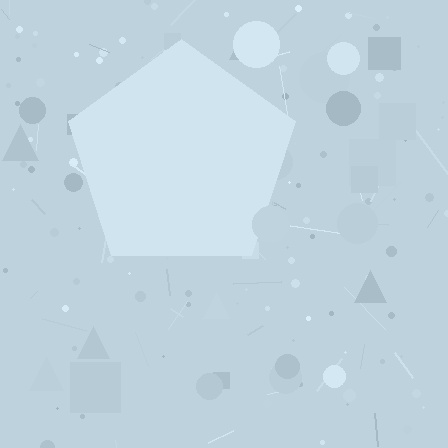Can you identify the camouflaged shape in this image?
The camouflaged shape is a pentagon.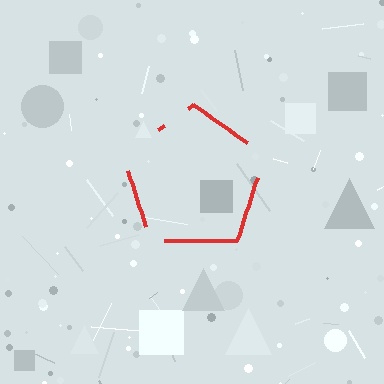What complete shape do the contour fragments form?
The contour fragments form a pentagon.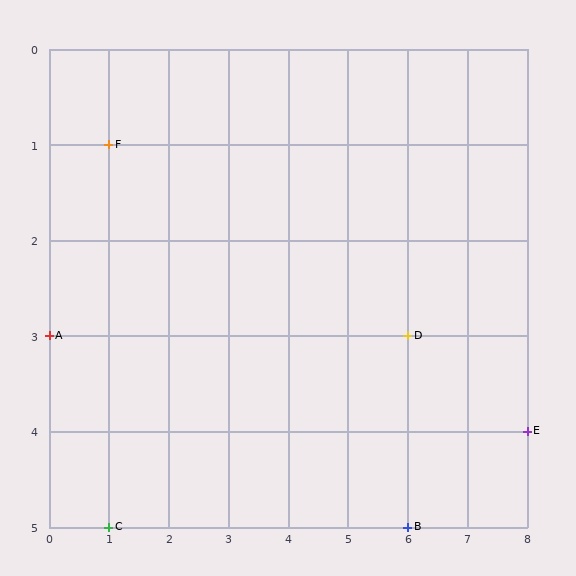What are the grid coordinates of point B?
Point B is at grid coordinates (6, 5).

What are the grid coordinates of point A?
Point A is at grid coordinates (0, 3).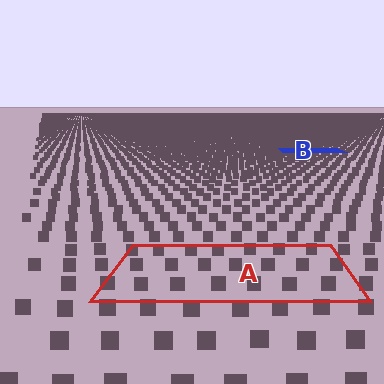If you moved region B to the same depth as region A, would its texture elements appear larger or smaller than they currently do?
They would appear larger. At a closer depth, the same texture elements are projected at a bigger on-screen size.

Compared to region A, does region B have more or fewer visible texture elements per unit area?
Region B has more texture elements per unit area — they are packed more densely because it is farther away.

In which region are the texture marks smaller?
The texture marks are smaller in region B, because it is farther away.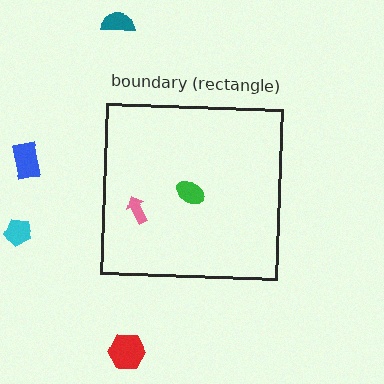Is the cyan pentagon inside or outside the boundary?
Outside.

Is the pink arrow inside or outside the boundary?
Inside.